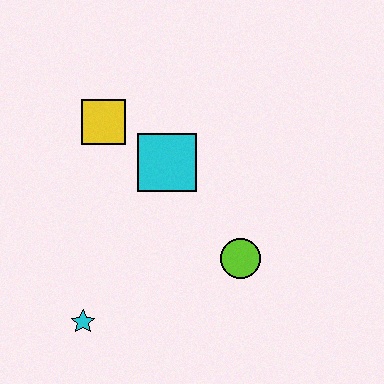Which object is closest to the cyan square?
The yellow square is closest to the cyan square.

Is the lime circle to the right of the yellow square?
Yes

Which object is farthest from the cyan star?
The yellow square is farthest from the cyan star.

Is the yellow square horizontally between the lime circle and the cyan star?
Yes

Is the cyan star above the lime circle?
No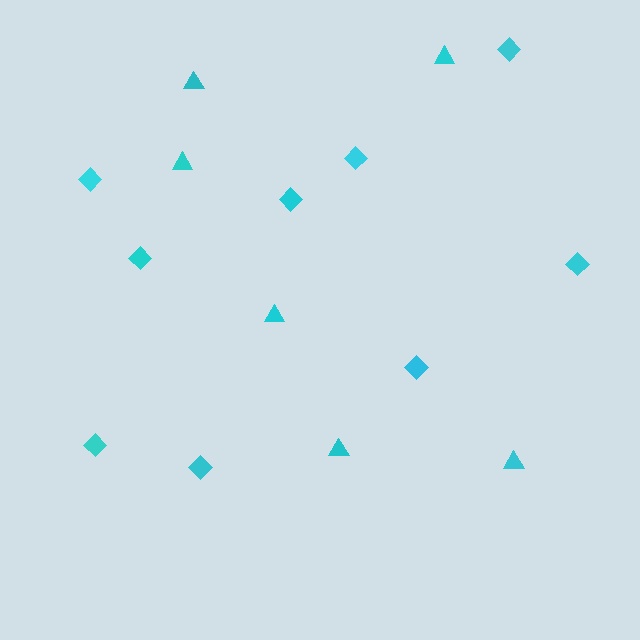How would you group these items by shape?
There are 2 groups: one group of diamonds (9) and one group of triangles (6).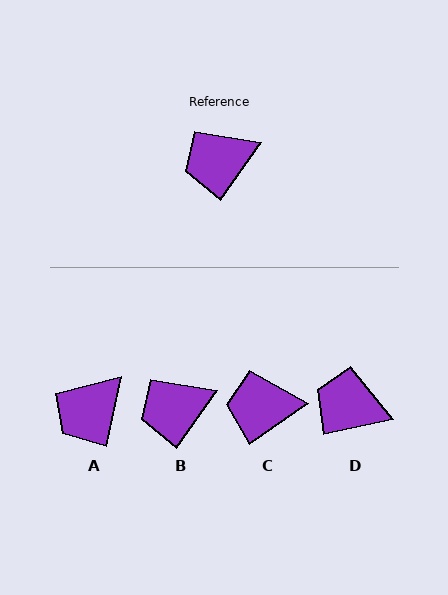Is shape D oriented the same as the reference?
No, it is off by about 42 degrees.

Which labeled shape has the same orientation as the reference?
B.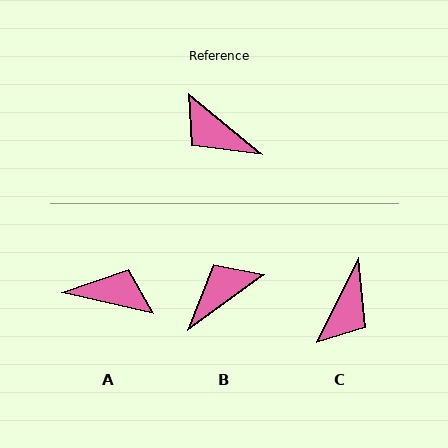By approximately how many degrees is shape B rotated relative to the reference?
Approximately 104 degrees clockwise.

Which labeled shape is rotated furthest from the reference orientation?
A, about 153 degrees away.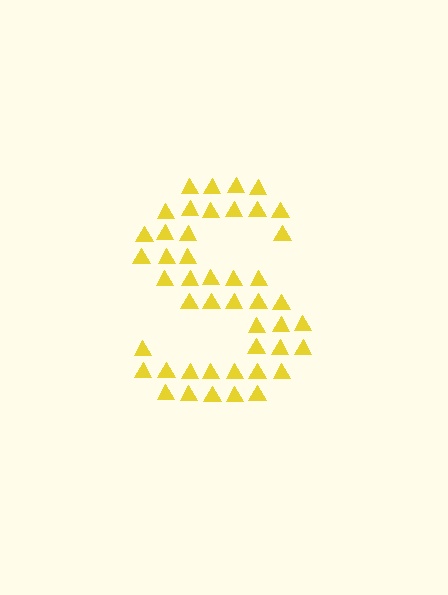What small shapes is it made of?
It is made of small triangles.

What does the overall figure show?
The overall figure shows the letter S.